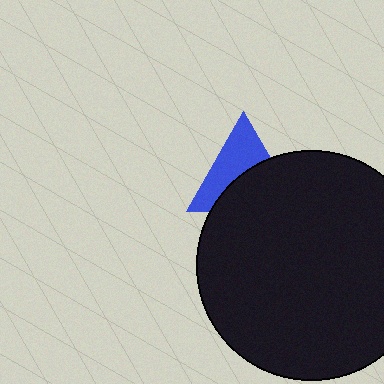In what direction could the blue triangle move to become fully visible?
The blue triangle could move up. That would shift it out from behind the black circle entirely.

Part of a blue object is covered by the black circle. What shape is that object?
It is a triangle.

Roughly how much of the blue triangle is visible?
About half of it is visible (roughly 50%).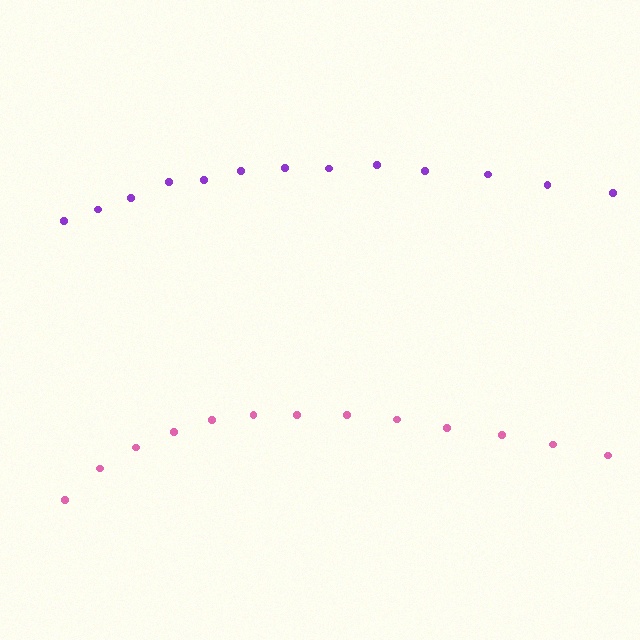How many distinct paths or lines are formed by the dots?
There are 2 distinct paths.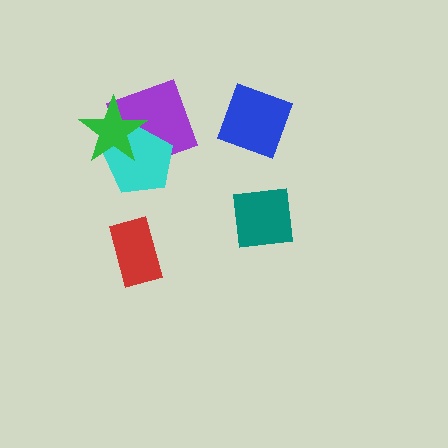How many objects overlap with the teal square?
0 objects overlap with the teal square.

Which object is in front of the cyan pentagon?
The green star is in front of the cyan pentagon.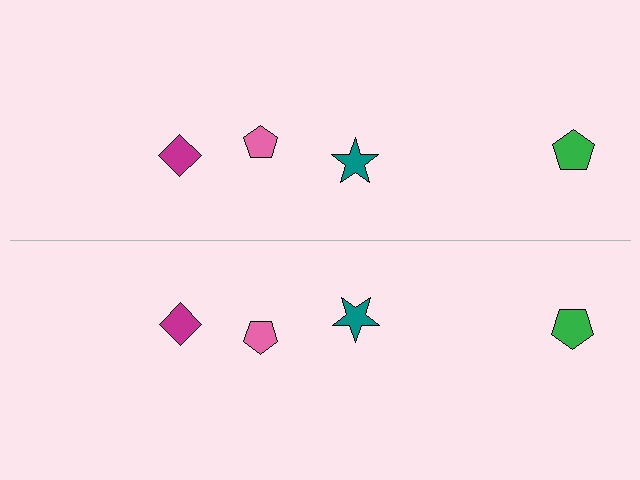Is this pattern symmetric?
Yes, this pattern has bilateral (reflection) symmetry.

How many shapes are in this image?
There are 8 shapes in this image.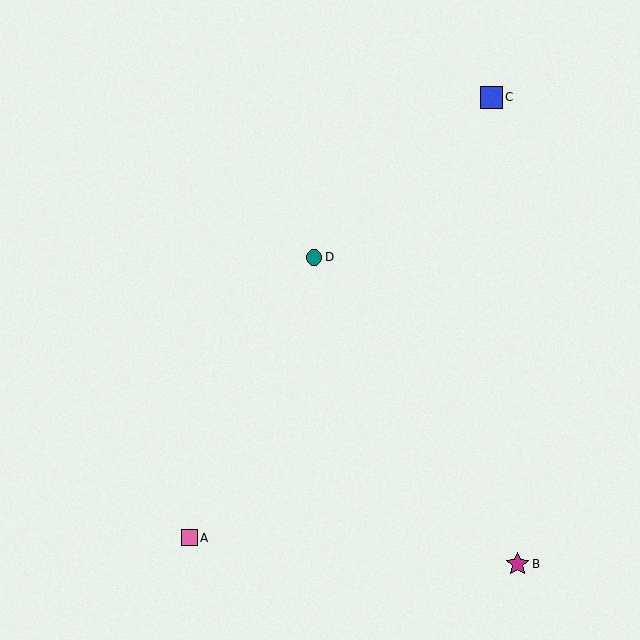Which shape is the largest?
The magenta star (labeled B) is the largest.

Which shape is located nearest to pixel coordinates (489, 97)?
The blue square (labeled C) at (491, 97) is nearest to that location.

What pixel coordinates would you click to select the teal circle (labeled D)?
Click at (314, 257) to select the teal circle D.